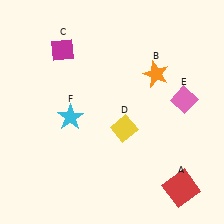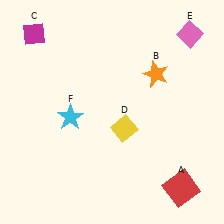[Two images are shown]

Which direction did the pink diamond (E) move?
The pink diamond (E) moved up.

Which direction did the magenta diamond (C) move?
The magenta diamond (C) moved left.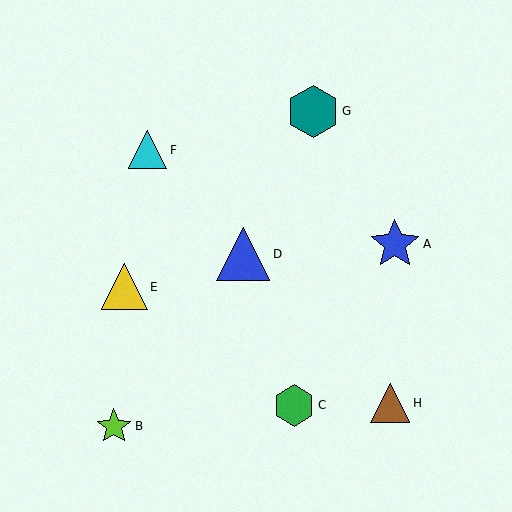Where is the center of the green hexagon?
The center of the green hexagon is at (294, 405).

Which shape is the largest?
The blue triangle (labeled D) is the largest.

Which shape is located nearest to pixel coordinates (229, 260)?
The blue triangle (labeled D) at (243, 254) is nearest to that location.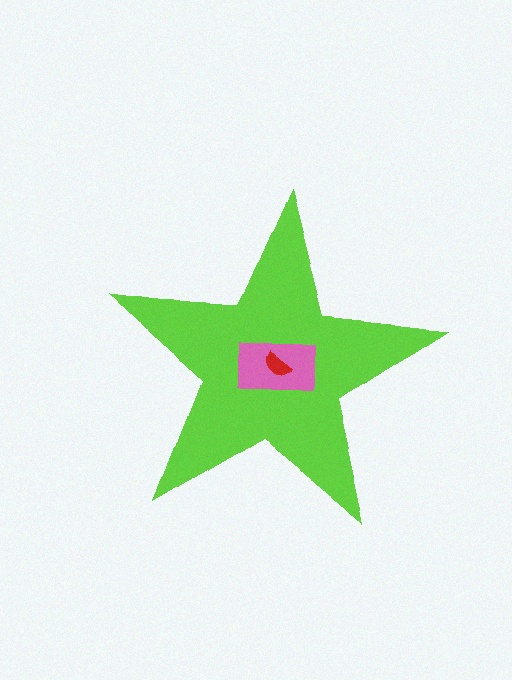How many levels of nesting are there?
3.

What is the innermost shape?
The red semicircle.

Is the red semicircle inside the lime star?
Yes.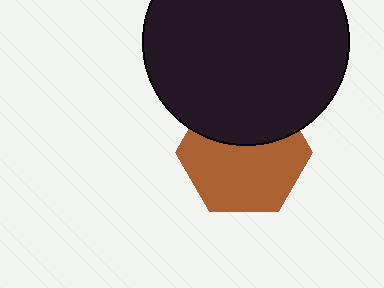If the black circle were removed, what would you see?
You would see the complete brown hexagon.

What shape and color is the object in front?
The object in front is a black circle.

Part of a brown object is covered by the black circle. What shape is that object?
It is a hexagon.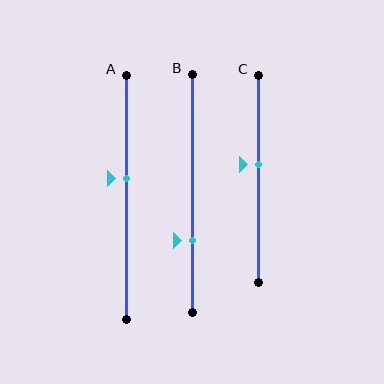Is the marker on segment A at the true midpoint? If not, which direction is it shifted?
No, the marker on segment A is shifted upward by about 8% of the segment length.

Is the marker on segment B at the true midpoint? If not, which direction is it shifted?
No, the marker on segment B is shifted downward by about 20% of the segment length.